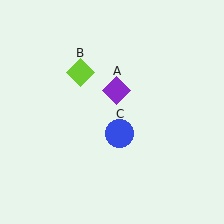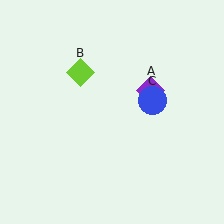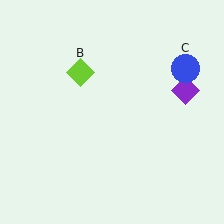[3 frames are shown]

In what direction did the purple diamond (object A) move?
The purple diamond (object A) moved right.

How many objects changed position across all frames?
2 objects changed position: purple diamond (object A), blue circle (object C).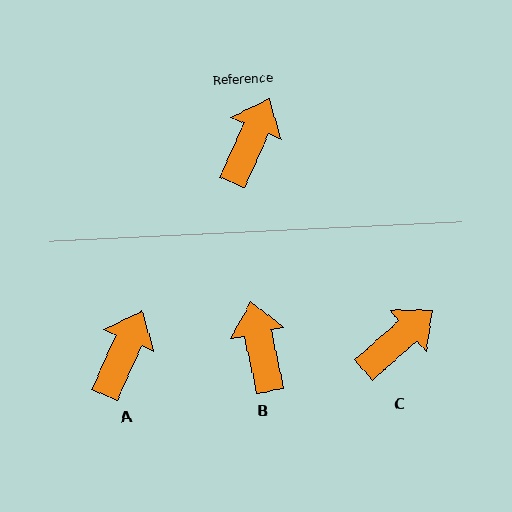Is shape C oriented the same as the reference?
No, it is off by about 25 degrees.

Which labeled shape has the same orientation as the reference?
A.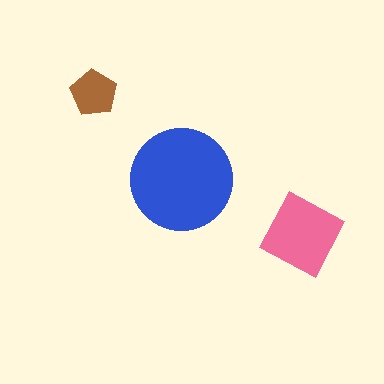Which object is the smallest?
The brown pentagon.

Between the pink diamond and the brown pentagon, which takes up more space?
The pink diamond.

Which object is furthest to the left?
The brown pentagon is leftmost.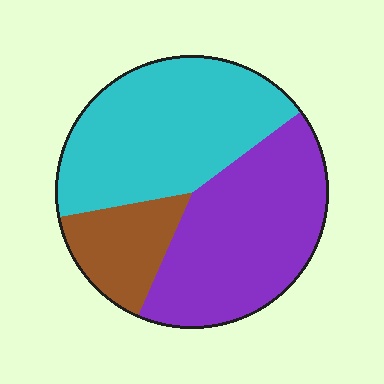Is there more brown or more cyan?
Cyan.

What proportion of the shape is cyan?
Cyan covers 43% of the shape.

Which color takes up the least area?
Brown, at roughly 15%.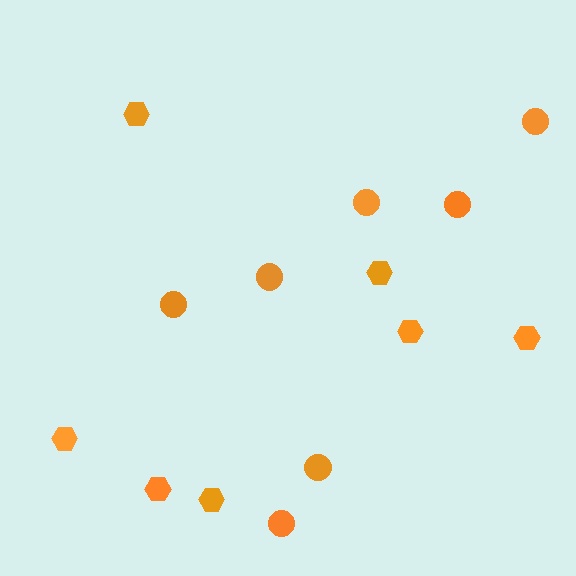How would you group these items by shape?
There are 2 groups: one group of hexagons (7) and one group of circles (7).